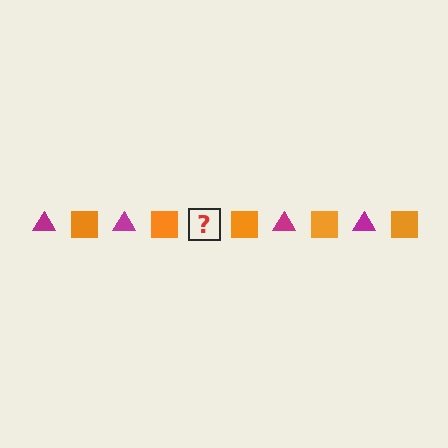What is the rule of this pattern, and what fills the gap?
The rule is that the pattern alternates between magenta triangle and orange square. The gap should be filled with a magenta triangle.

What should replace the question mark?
The question mark should be replaced with a magenta triangle.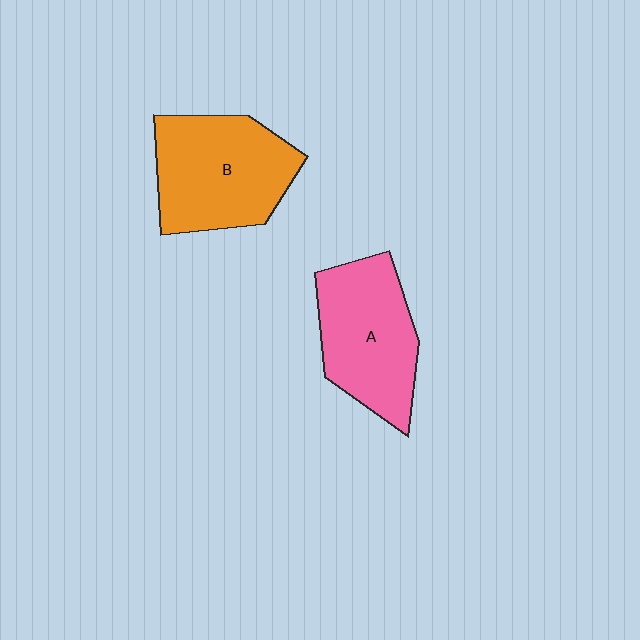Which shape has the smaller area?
Shape A (pink).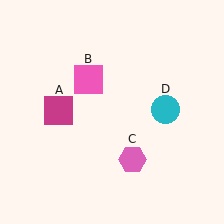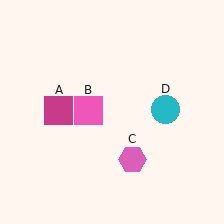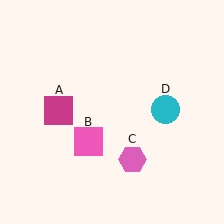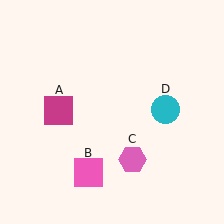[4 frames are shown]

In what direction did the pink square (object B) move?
The pink square (object B) moved down.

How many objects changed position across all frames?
1 object changed position: pink square (object B).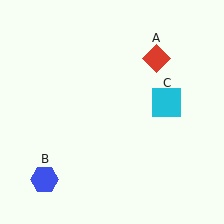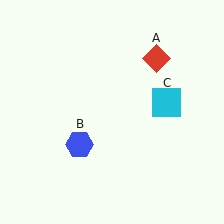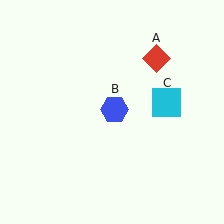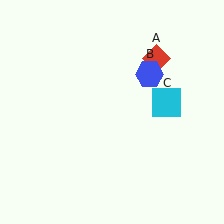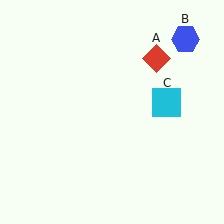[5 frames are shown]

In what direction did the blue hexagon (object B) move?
The blue hexagon (object B) moved up and to the right.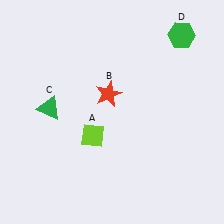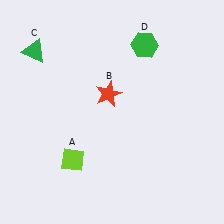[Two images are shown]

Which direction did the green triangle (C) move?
The green triangle (C) moved up.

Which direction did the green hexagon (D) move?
The green hexagon (D) moved left.